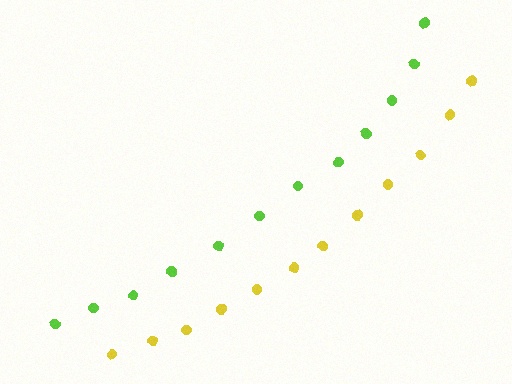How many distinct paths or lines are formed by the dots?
There are 2 distinct paths.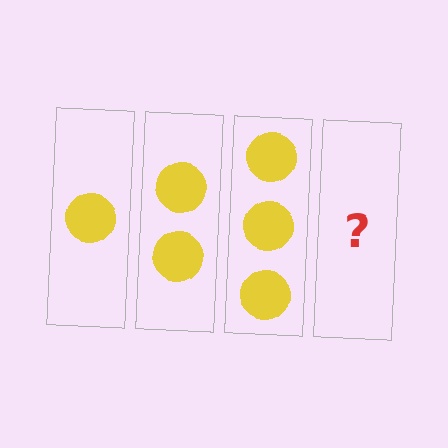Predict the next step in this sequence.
The next step is 4 circles.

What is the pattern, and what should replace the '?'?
The pattern is that each step adds one more circle. The '?' should be 4 circles.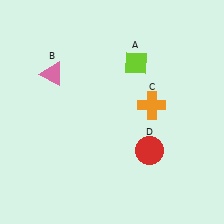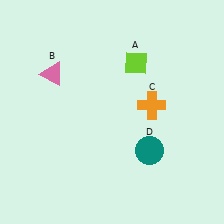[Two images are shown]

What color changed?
The circle (D) changed from red in Image 1 to teal in Image 2.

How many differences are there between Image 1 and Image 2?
There is 1 difference between the two images.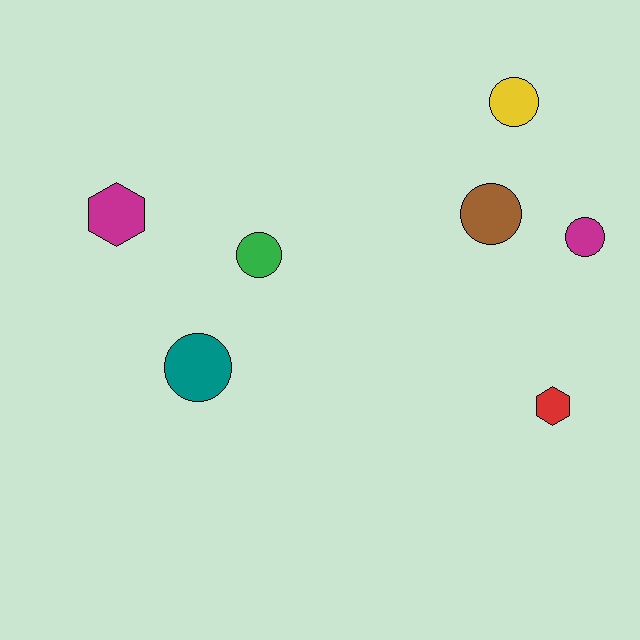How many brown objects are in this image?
There is 1 brown object.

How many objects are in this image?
There are 7 objects.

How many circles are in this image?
There are 5 circles.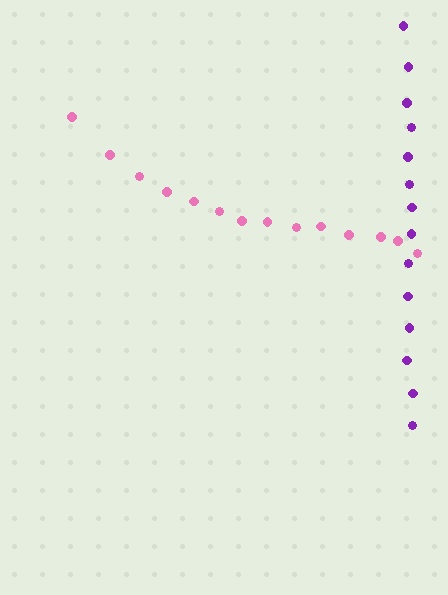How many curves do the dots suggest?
There are 2 distinct paths.